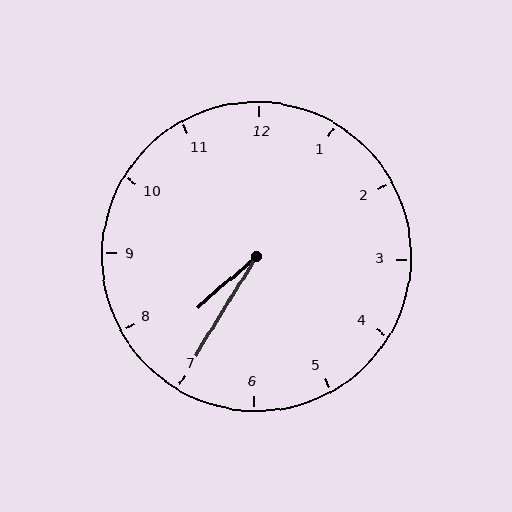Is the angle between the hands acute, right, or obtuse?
It is acute.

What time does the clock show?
7:35.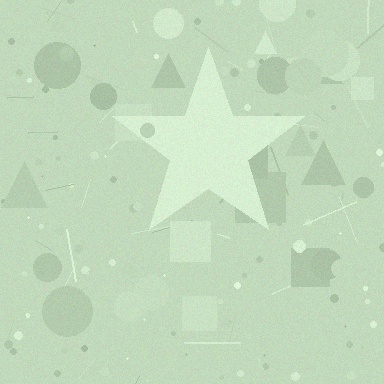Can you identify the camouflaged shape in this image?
The camouflaged shape is a star.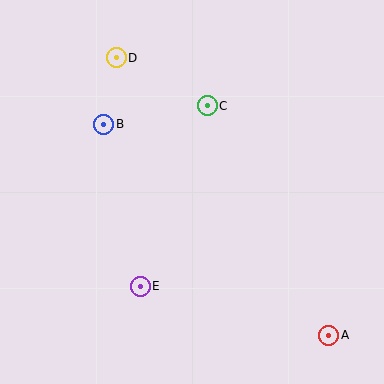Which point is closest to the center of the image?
Point C at (207, 106) is closest to the center.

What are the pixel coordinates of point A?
Point A is at (329, 335).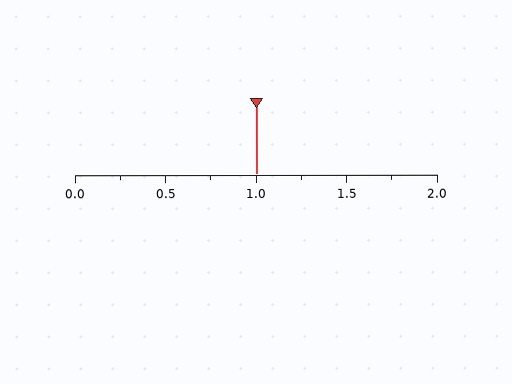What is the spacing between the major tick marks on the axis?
The major ticks are spaced 0.5 apart.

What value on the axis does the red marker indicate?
The marker indicates approximately 1.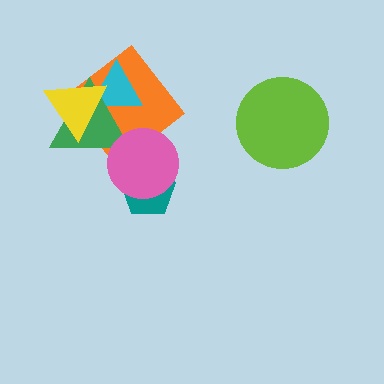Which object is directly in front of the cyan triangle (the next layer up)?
The green triangle is directly in front of the cyan triangle.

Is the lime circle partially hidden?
No, no other shape covers it.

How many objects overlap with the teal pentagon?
1 object overlaps with the teal pentagon.